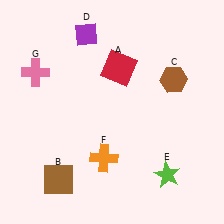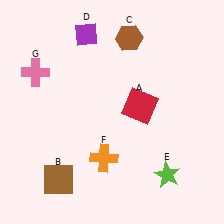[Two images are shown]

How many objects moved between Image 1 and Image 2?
2 objects moved between the two images.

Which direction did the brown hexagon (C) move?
The brown hexagon (C) moved left.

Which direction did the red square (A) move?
The red square (A) moved down.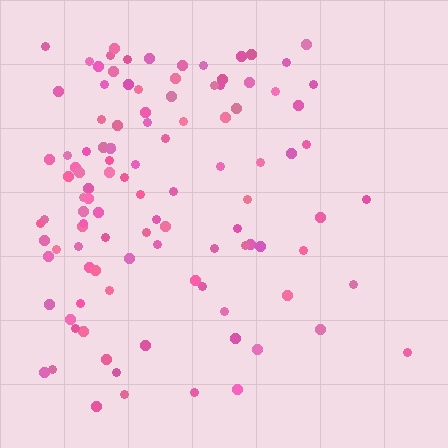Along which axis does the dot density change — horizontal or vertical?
Horizontal.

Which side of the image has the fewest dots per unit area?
The right.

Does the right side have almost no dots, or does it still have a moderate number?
Still a moderate number, just noticeably fewer than the left.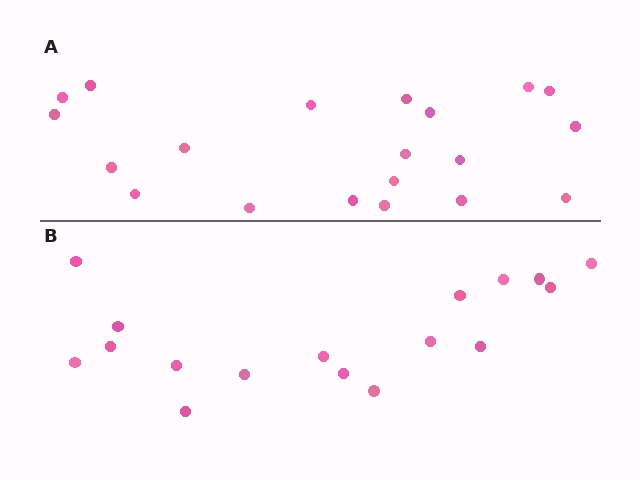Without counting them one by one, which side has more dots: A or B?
Region A (the top region) has more dots.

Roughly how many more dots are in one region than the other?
Region A has just a few more — roughly 2 or 3 more dots than region B.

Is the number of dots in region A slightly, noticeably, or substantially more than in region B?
Region A has only slightly more — the two regions are fairly close. The ratio is roughly 1.2 to 1.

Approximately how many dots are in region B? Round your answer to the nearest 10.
About 20 dots. (The exact count is 17, which rounds to 20.)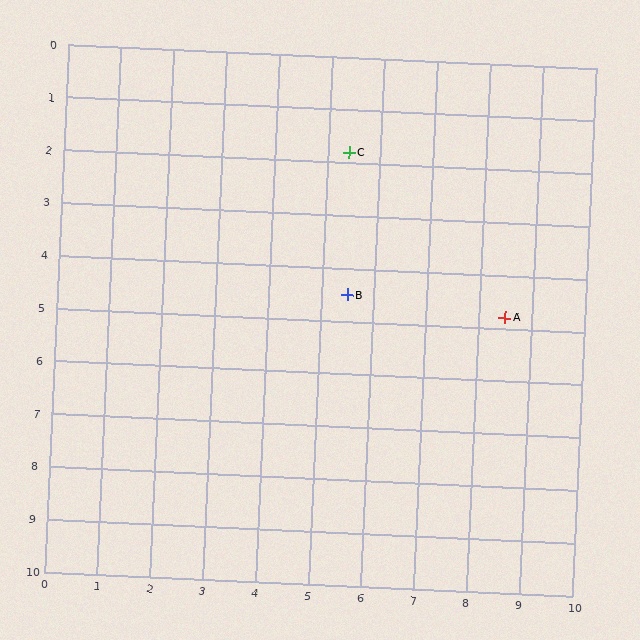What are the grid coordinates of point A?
Point A is at approximately (8.5, 4.8).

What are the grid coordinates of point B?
Point B is at approximately (5.5, 4.5).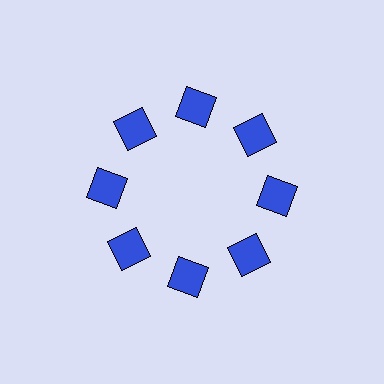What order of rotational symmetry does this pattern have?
This pattern has 8-fold rotational symmetry.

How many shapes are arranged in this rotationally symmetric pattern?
There are 8 shapes, arranged in 8 groups of 1.